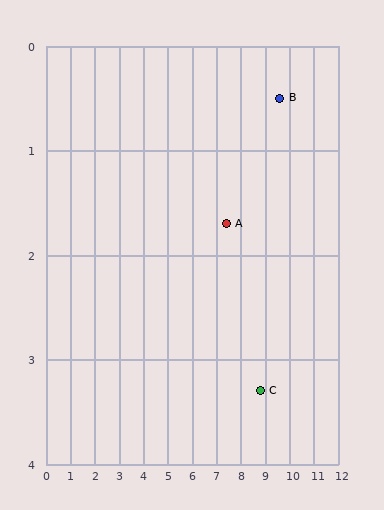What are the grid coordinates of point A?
Point A is at approximately (7.4, 1.7).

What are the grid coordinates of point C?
Point C is at approximately (8.8, 3.3).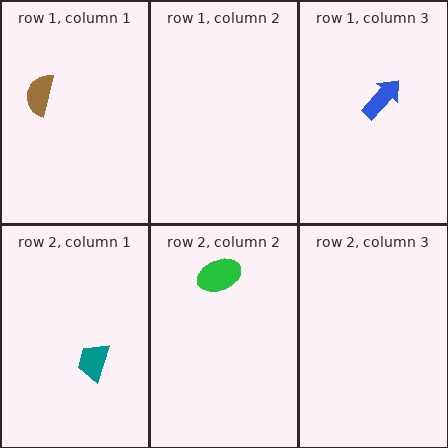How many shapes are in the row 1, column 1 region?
1.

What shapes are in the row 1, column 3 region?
The blue arrow.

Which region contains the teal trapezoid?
The row 2, column 1 region.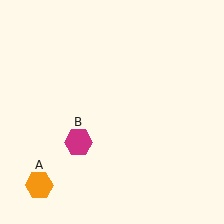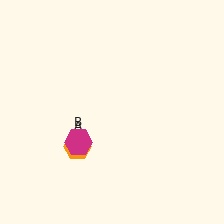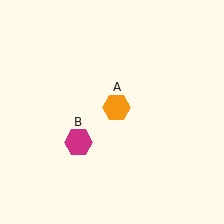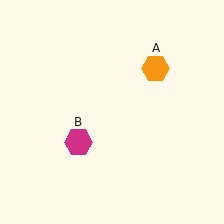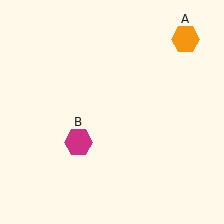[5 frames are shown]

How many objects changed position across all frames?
1 object changed position: orange hexagon (object A).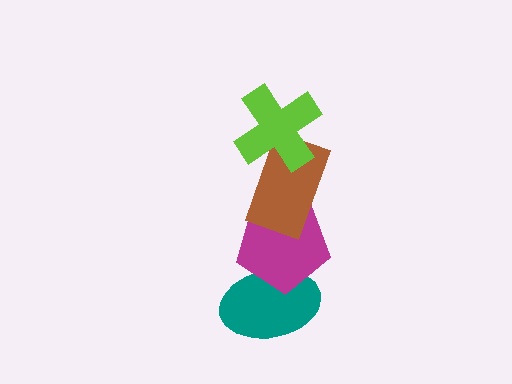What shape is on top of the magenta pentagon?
The brown rectangle is on top of the magenta pentagon.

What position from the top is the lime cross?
The lime cross is 1st from the top.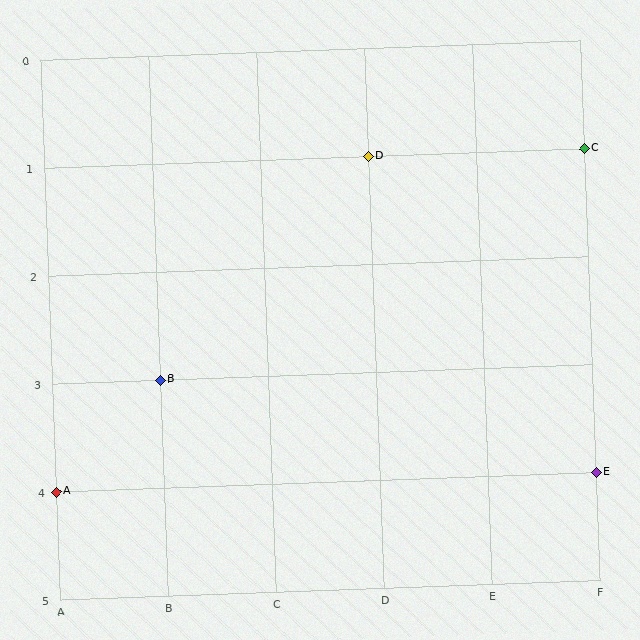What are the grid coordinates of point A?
Point A is at grid coordinates (A, 4).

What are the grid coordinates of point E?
Point E is at grid coordinates (F, 4).